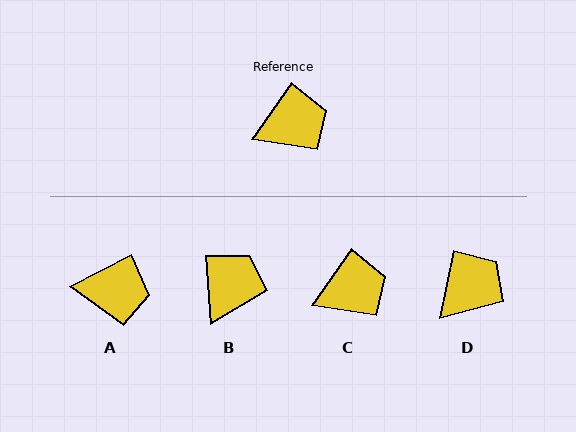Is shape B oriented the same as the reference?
No, it is off by about 40 degrees.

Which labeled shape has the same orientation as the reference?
C.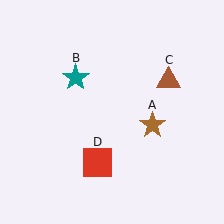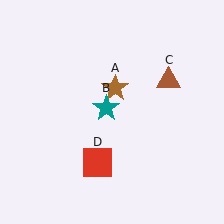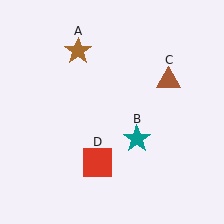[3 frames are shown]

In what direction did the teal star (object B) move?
The teal star (object B) moved down and to the right.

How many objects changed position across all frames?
2 objects changed position: brown star (object A), teal star (object B).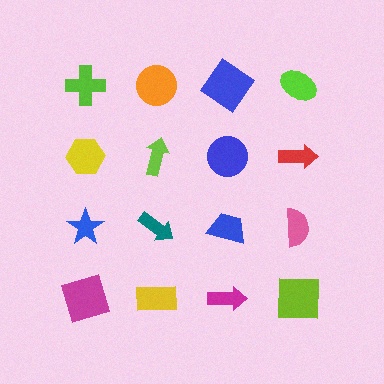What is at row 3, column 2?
A teal arrow.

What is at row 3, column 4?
A pink semicircle.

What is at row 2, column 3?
A blue circle.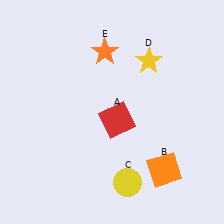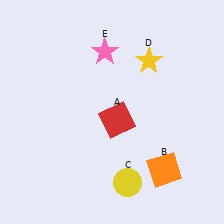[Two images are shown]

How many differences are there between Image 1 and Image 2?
There is 1 difference between the two images.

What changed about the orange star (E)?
In Image 1, E is orange. In Image 2, it changed to pink.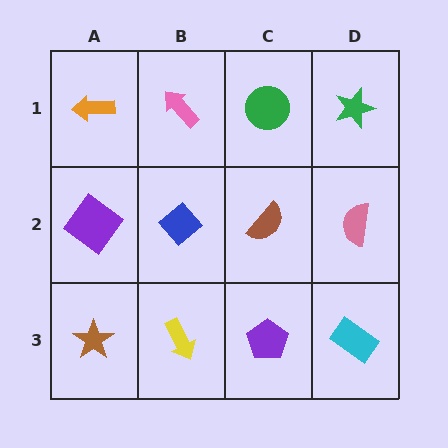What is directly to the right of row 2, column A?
A blue diamond.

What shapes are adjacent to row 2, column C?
A green circle (row 1, column C), a purple pentagon (row 3, column C), a blue diamond (row 2, column B), a pink semicircle (row 2, column D).